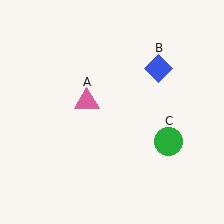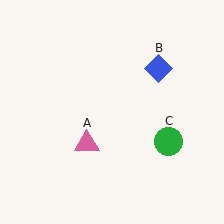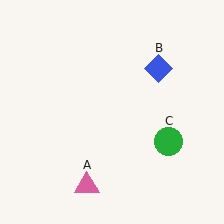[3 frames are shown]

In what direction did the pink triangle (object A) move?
The pink triangle (object A) moved down.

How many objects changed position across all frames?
1 object changed position: pink triangle (object A).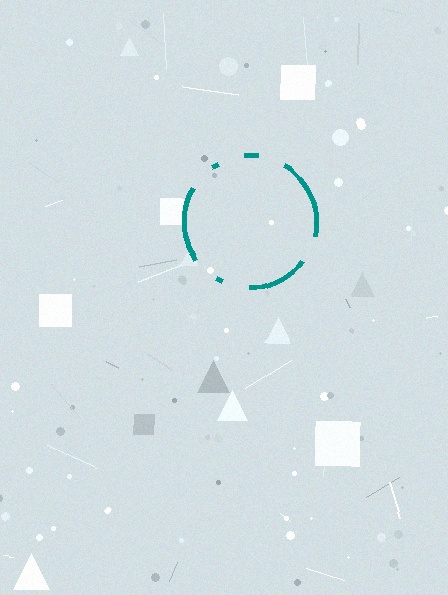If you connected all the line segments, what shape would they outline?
They would outline a circle.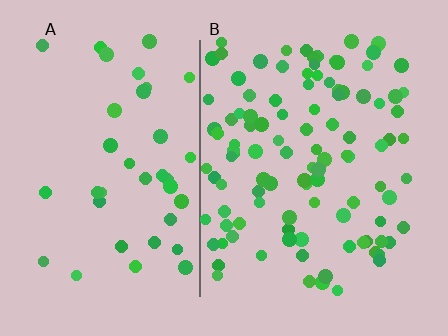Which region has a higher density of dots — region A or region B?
B (the right).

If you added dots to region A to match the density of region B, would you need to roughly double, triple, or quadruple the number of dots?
Approximately triple.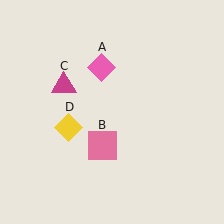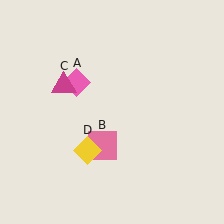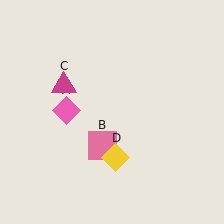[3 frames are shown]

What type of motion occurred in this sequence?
The pink diamond (object A), yellow diamond (object D) rotated counterclockwise around the center of the scene.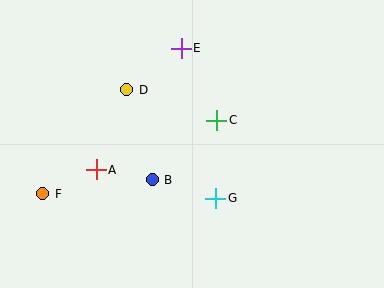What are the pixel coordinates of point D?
Point D is at (127, 90).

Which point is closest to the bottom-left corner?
Point F is closest to the bottom-left corner.